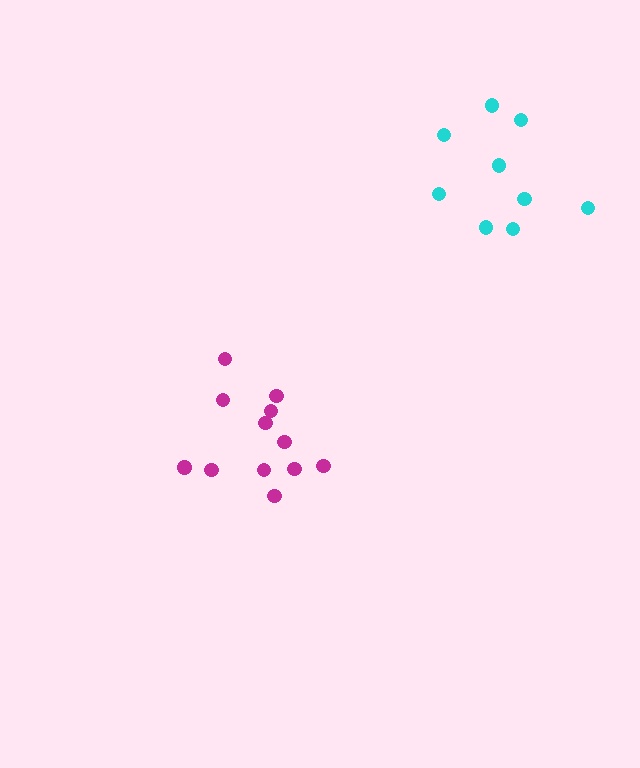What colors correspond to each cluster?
The clusters are colored: magenta, cyan.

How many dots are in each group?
Group 1: 12 dots, Group 2: 9 dots (21 total).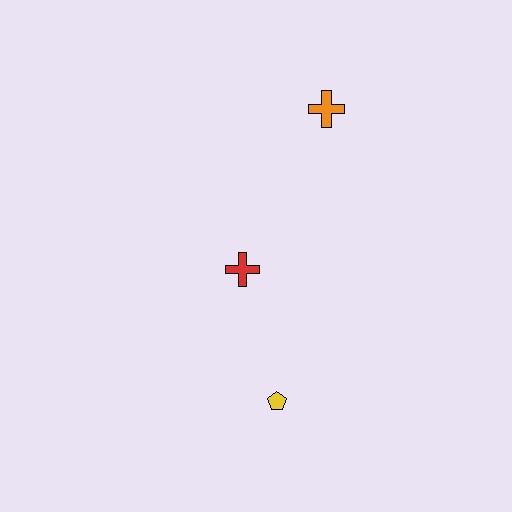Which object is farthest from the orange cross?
The yellow pentagon is farthest from the orange cross.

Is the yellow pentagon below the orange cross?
Yes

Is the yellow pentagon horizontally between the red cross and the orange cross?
Yes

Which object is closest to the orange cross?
The red cross is closest to the orange cross.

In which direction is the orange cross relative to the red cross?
The orange cross is above the red cross.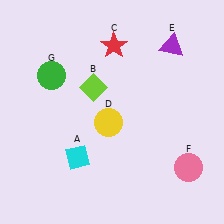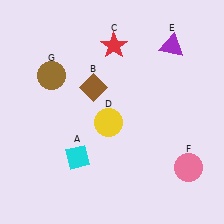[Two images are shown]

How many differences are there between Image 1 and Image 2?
There are 2 differences between the two images.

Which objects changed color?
B changed from lime to brown. G changed from green to brown.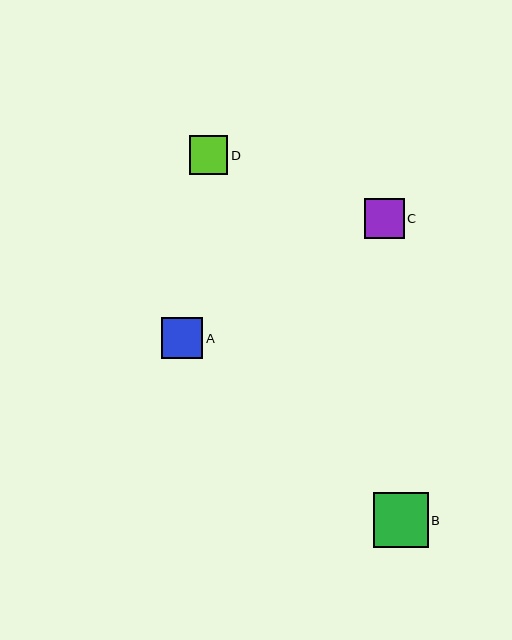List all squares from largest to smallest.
From largest to smallest: B, A, C, D.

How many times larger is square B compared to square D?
Square B is approximately 1.4 times the size of square D.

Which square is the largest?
Square B is the largest with a size of approximately 54 pixels.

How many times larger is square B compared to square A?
Square B is approximately 1.3 times the size of square A.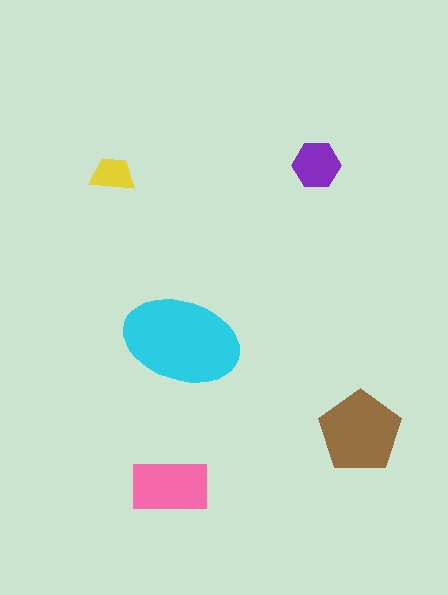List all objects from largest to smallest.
The cyan ellipse, the brown pentagon, the pink rectangle, the purple hexagon, the yellow trapezoid.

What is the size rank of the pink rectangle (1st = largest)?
3rd.